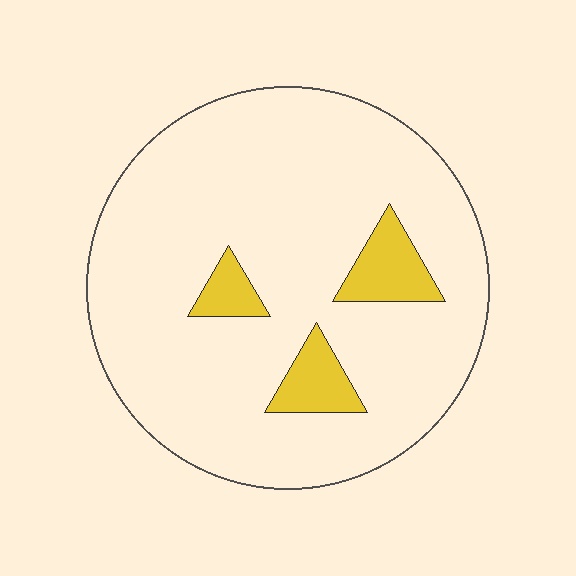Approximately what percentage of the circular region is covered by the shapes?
Approximately 10%.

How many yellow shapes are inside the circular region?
3.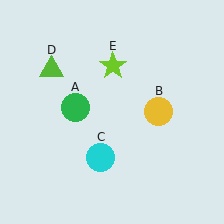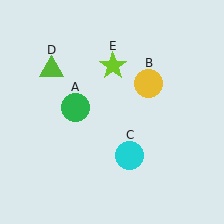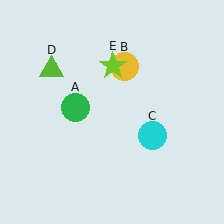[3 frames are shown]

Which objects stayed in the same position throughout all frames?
Green circle (object A) and lime triangle (object D) and lime star (object E) remained stationary.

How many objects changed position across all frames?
2 objects changed position: yellow circle (object B), cyan circle (object C).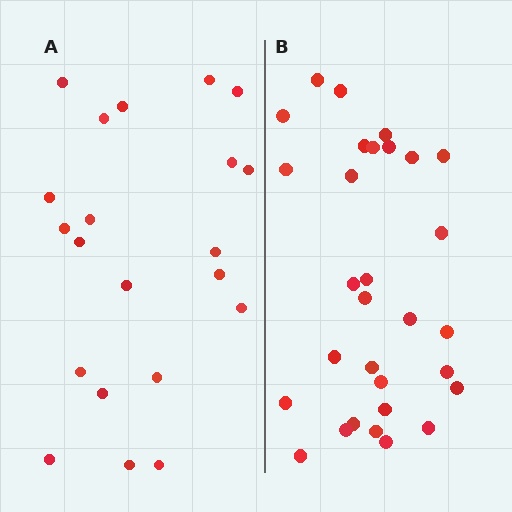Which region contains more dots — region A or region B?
Region B (the right region) has more dots.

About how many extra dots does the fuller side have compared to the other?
Region B has roughly 8 or so more dots than region A.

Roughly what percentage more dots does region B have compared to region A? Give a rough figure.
About 45% more.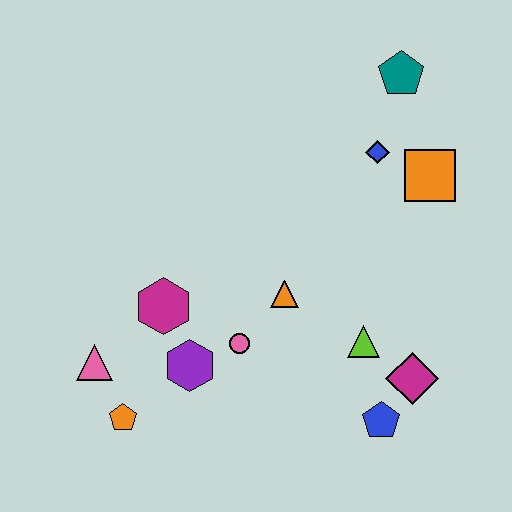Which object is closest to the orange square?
The blue diamond is closest to the orange square.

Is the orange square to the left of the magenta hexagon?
No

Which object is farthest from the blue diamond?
The orange pentagon is farthest from the blue diamond.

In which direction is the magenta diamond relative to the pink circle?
The magenta diamond is to the right of the pink circle.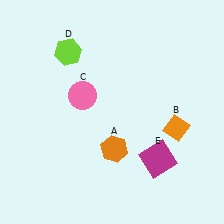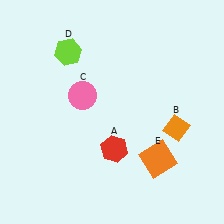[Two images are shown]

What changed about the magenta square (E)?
In Image 1, E is magenta. In Image 2, it changed to orange.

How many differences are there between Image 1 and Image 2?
There are 2 differences between the two images.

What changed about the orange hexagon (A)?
In Image 1, A is orange. In Image 2, it changed to red.